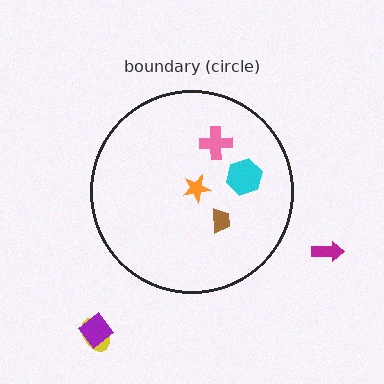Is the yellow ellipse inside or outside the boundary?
Outside.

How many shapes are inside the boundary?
4 inside, 3 outside.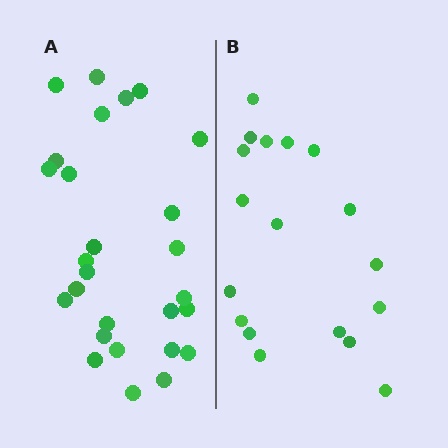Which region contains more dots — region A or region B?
Region A (the left region) has more dots.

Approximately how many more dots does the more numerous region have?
Region A has roughly 8 or so more dots than region B.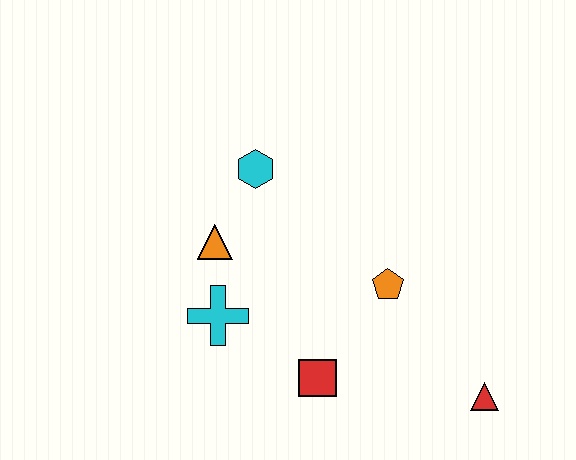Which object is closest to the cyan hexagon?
The orange triangle is closest to the cyan hexagon.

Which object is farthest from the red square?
The cyan hexagon is farthest from the red square.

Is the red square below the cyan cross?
Yes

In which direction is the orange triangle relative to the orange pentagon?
The orange triangle is to the left of the orange pentagon.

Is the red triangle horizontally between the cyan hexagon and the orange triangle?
No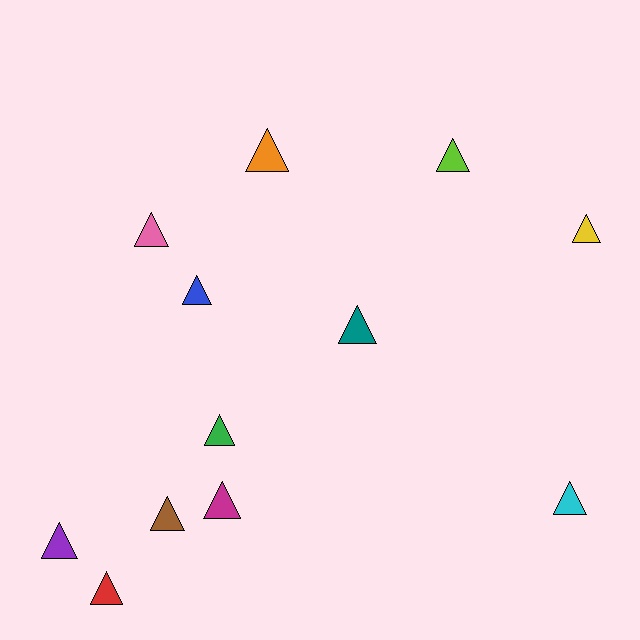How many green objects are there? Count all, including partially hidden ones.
There is 1 green object.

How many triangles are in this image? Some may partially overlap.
There are 12 triangles.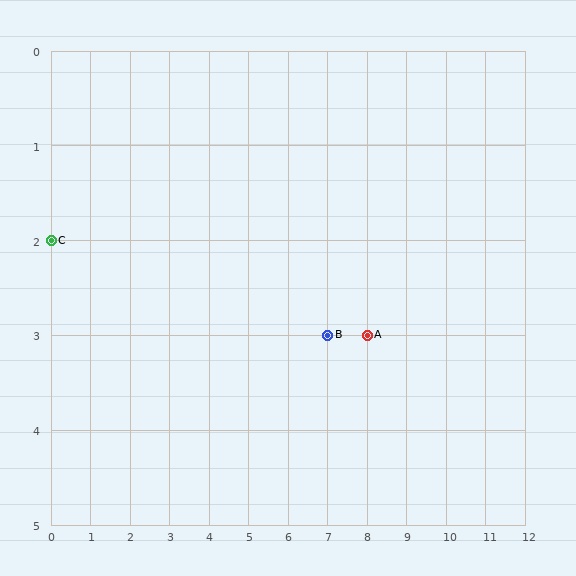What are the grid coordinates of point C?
Point C is at grid coordinates (0, 2).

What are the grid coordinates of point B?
Point B is at grid coordinates (7, 3).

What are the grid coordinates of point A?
Point A is at grid coordinates (8, 3).